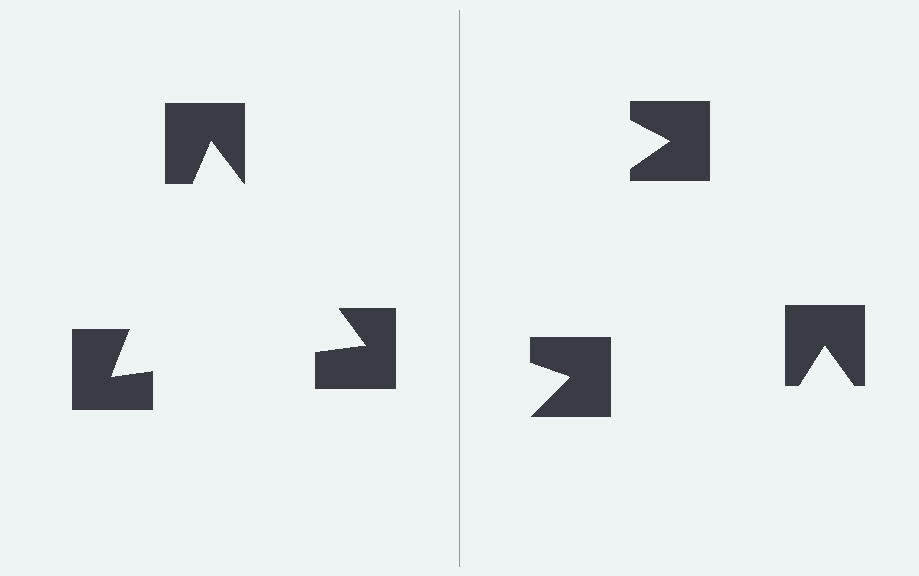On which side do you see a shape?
An illusory triangle appears on the left side. On the right side the wedge cuts are rotated, so no coherent shape forms.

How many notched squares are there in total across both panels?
6 — 3 on each side.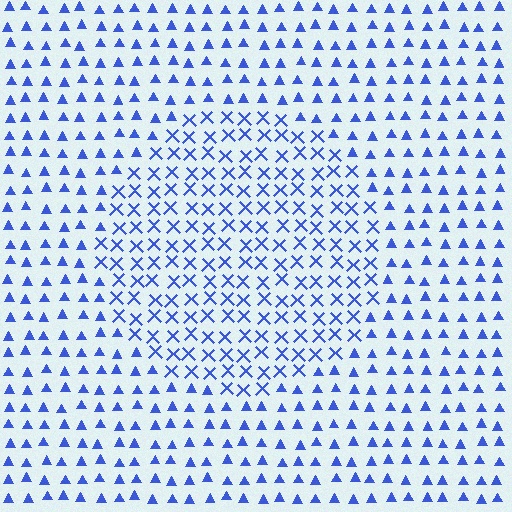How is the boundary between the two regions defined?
The boundary is defined by a change in element shape: X marks inside vs. triangles outside. All elements share the same color and spacing.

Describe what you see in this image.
The image is filled with small blue elements arranged in a uniform grid. A circle-shaped region contains X marks, while the surrounding area contains triangles. The boundary is defined purely by the change in element shape.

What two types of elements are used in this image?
The image uses X marks inside the circle region and triangles outside it.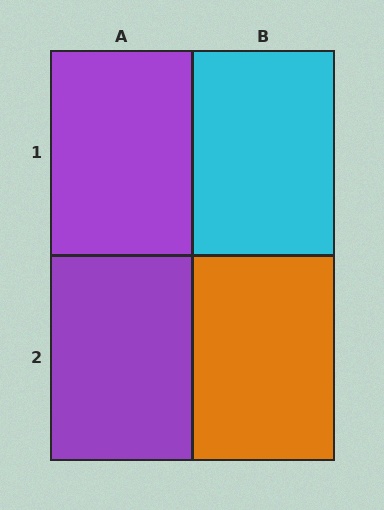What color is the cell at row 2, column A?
Purple.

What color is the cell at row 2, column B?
Orange.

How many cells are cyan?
1 cell is cyan.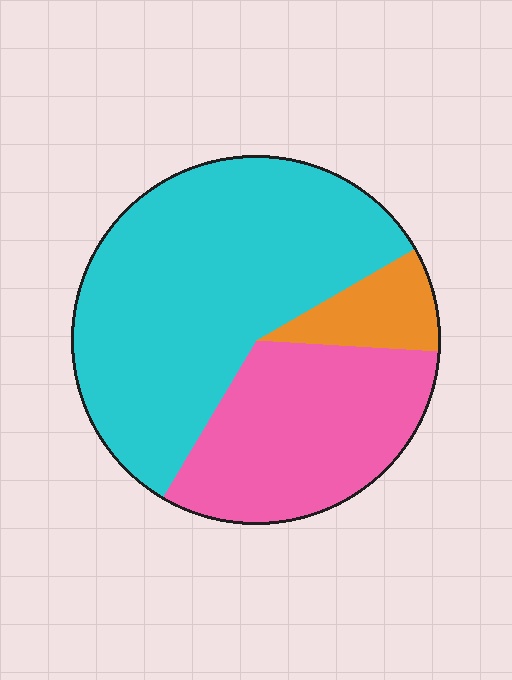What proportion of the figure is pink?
Pink takes up about one third (1/3) of the figure.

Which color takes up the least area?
Orange, at roughly 10%.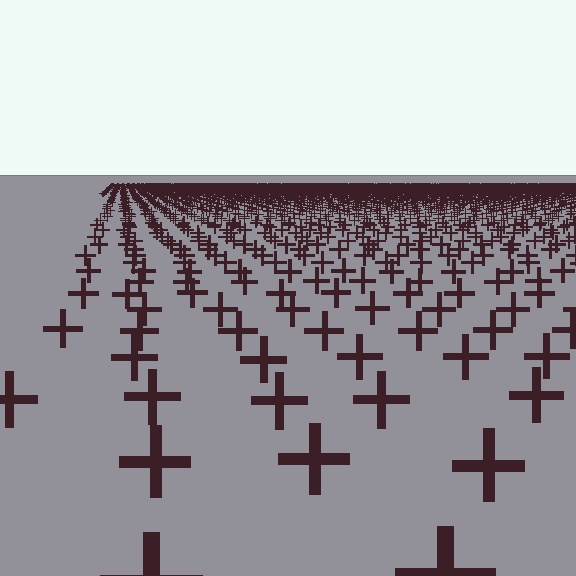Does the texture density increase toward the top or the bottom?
Density increases toward the top.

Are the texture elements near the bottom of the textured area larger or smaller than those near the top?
Larger. Near the bottom, elements are closer to the viewer and appear at a bigger on-screen size.